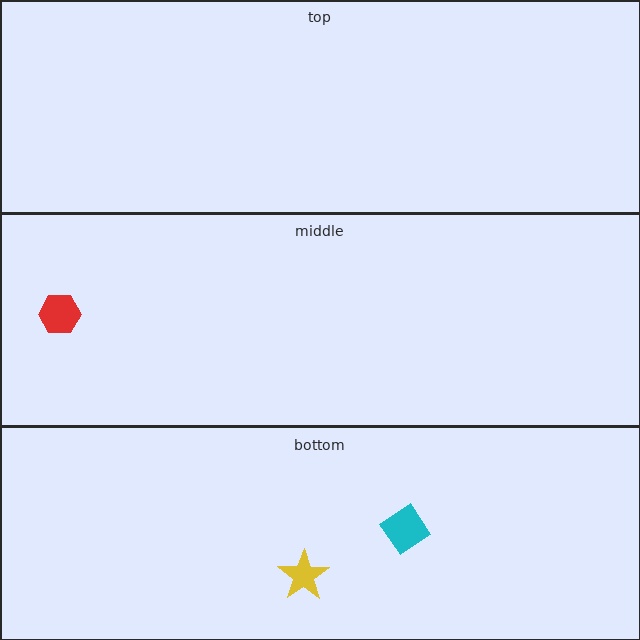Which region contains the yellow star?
The bottom region.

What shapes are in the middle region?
The red hexagon.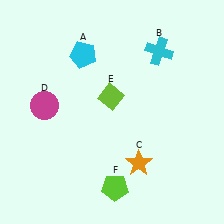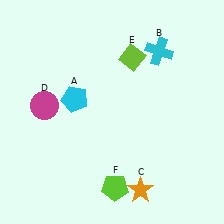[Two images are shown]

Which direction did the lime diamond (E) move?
The lime diamond (E) moved up.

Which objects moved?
The objects that moved are: the cyan pentagon (A), the orange star (C), the lime diamond (E).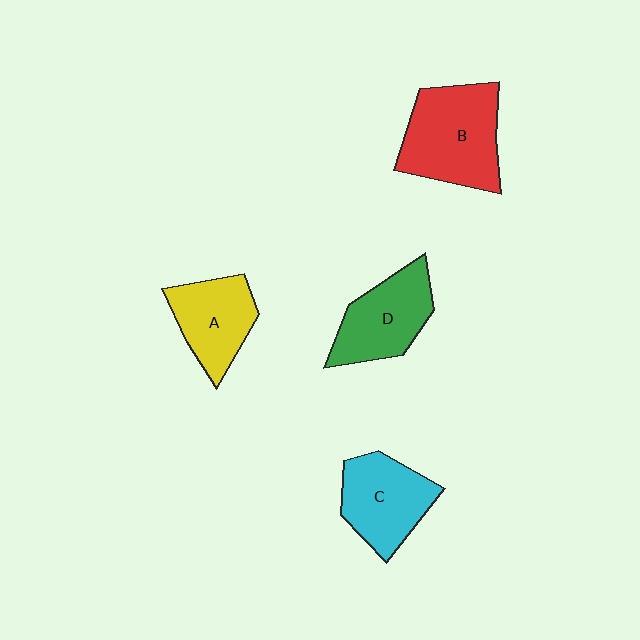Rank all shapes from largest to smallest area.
From largest to smallest: B (red), C (cyan), D (green), A (yellow).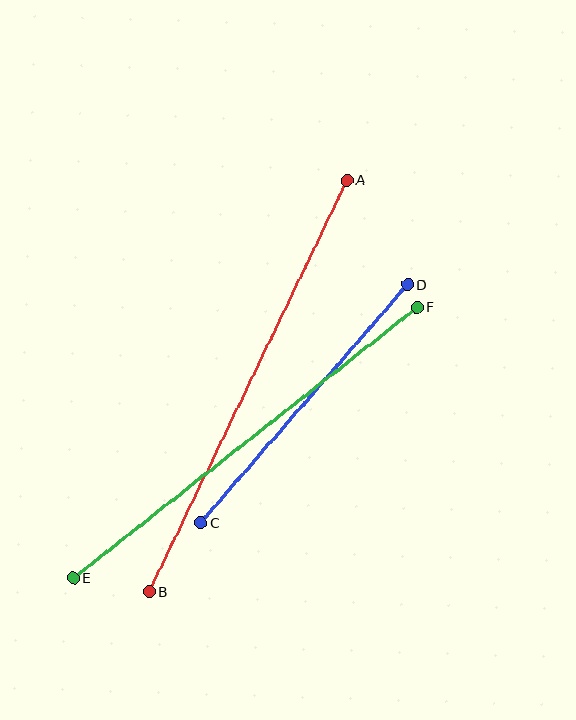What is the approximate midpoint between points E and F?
The midpoint is at approximately (245, 442) pixels.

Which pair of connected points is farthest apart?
Points A and B are farthest apart.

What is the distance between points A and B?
The distance is approximately 457 pixels.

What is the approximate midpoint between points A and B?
The midpoint is at approximately (248, 386) pixels.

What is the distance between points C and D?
The distance is approximately 315 pixels.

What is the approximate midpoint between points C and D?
The midpoint is at approximately (304, 404) pixels.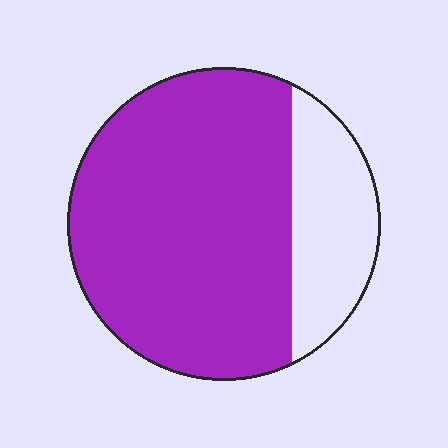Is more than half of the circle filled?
Yes.